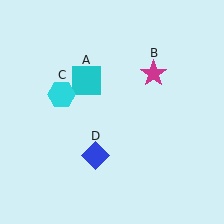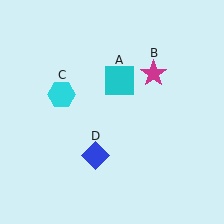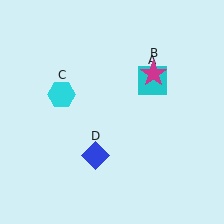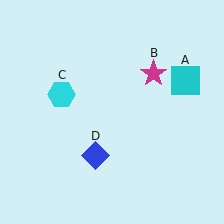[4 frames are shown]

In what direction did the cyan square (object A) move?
The cyan square (object A) moved right.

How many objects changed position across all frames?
1 object changed position: cyan square (object A).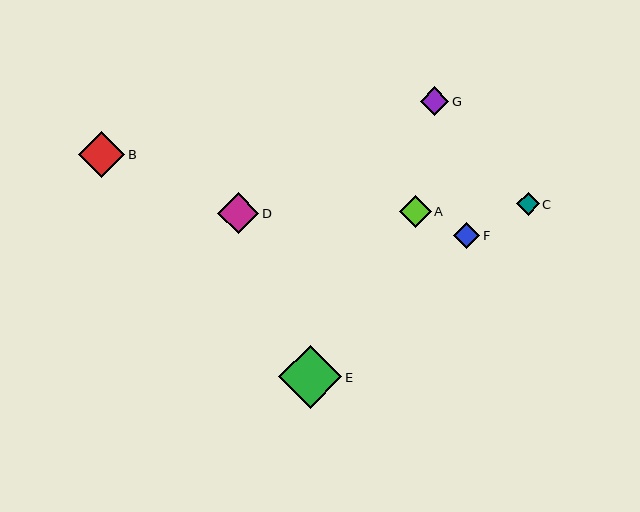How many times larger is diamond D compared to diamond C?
Diamond D is approximately 1.8 times the size of diamond C.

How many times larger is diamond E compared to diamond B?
Diamond E is approximately 1.4 times the size of diamond B.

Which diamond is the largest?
Diamond E is the largest with a size of approximately 63 pixels.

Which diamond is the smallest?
Diamond C is the smallest with a size of approximately 23 pixels.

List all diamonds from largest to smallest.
From largest to smallest: E, B, D, A, G, F, C.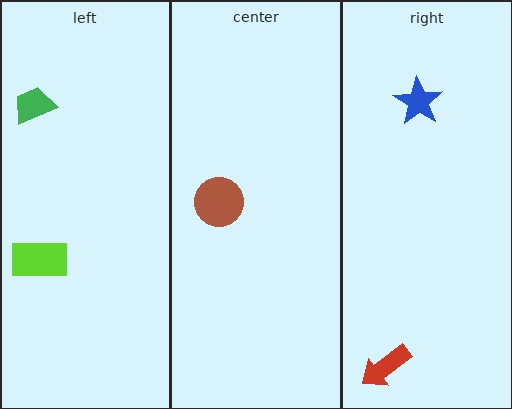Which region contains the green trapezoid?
The left region.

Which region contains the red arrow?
The right region.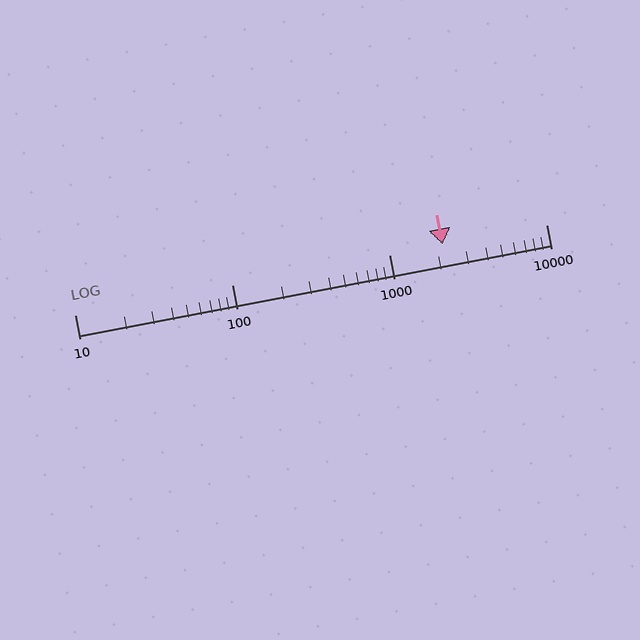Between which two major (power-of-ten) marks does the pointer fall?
The pointer is between 1000 and 10000.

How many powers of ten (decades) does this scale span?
The scale spans 3 decades, from 10 to 10000.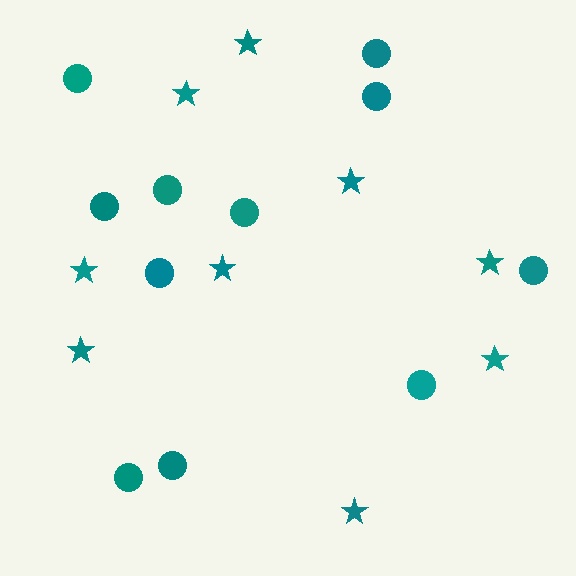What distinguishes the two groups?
There are 2 groups: one group of circles (11) and one group of stars (9).